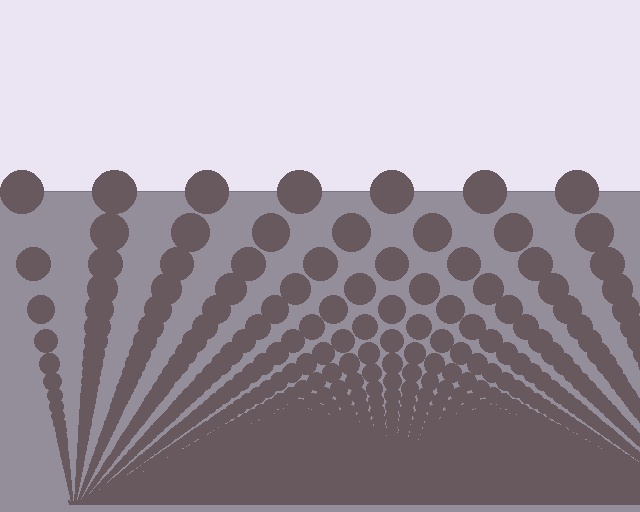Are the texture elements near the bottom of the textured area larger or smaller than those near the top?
Smaller. The gradient is inverted — elements near the bottom are smaller and denser.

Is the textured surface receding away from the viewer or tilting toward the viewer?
The surface appears to tilt toward the viewer. Texture elements get larger and sparser toward the top.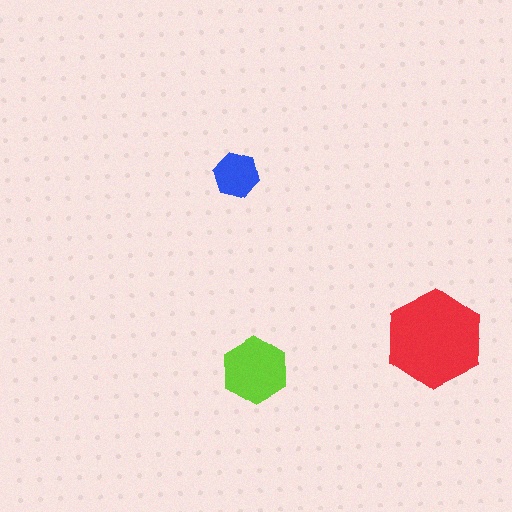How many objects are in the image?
There are 3 objects in the image.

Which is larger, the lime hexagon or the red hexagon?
The red one.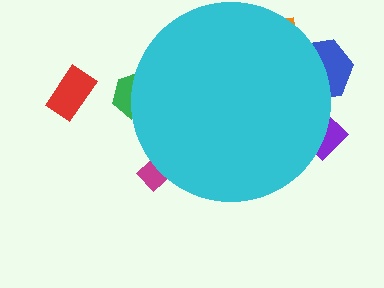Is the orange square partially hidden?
Yes, the orange square is partially hidden behind the cyan circle.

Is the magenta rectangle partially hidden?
Yes, the magenta rectangle is partially hidden behind the cyan circle.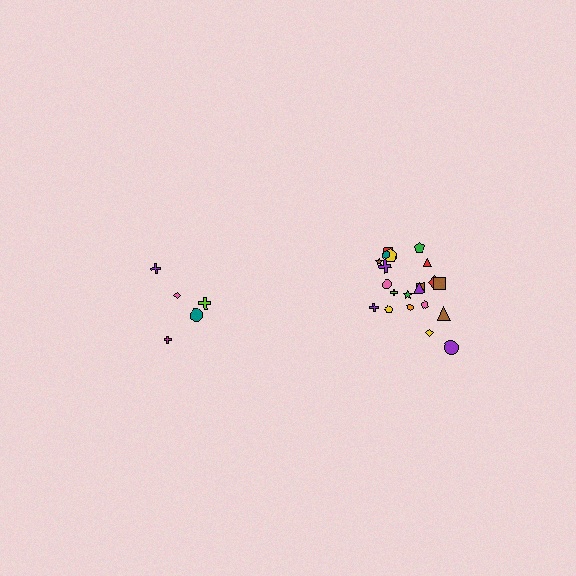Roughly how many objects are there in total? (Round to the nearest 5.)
Roughly 25 objects in total.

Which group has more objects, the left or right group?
The right group.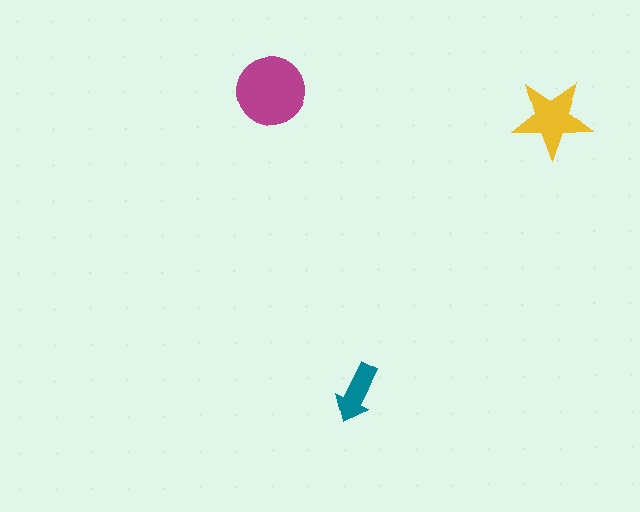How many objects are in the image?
There are 3 objects in the image.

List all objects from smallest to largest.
The teal arrow, the yellow star, the magenta circle.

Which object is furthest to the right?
The yellow star is rightmost.